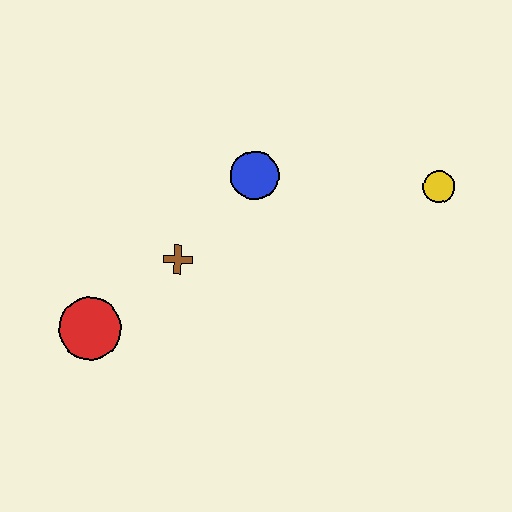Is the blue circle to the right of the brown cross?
Yes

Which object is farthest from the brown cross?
The yellow circle is farthest from the brown cross.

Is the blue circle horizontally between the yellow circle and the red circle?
Yes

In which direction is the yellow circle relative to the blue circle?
The yellow circle is to the right of the blue circle.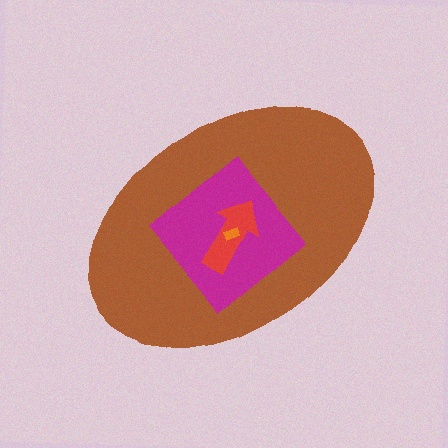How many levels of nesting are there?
4.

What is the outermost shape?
The brown ellipse.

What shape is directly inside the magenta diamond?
The red arrow.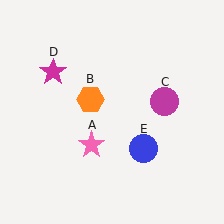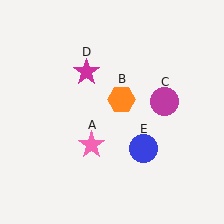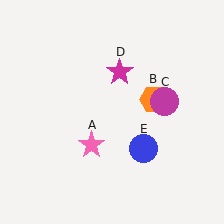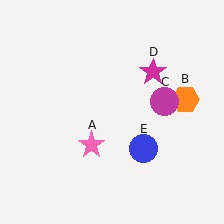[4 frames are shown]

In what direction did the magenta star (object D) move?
The magenta star (object D) moved right.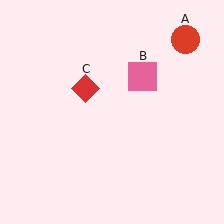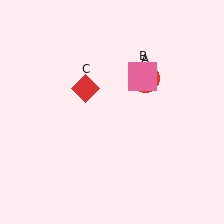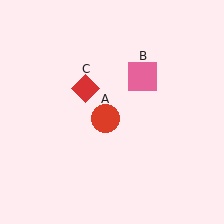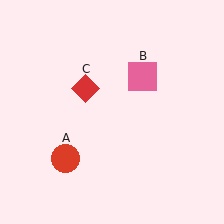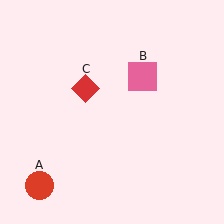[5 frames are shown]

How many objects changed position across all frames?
1 object changed position: red circle (object A).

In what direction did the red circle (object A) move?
The red circle (object A) moved down and to the left.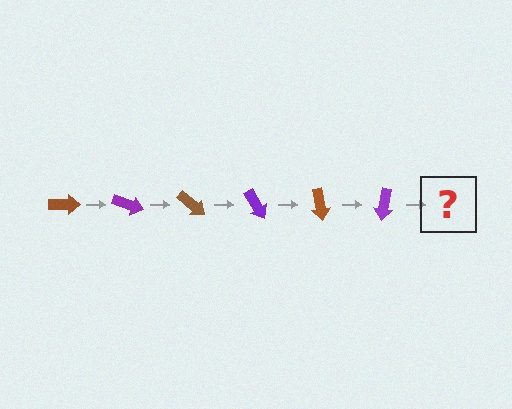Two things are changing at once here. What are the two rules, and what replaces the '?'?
The two rules are that it rotates 20 degrees each step and the color cycles through brown and purple. The '?' should be a brown arrow, rotated 120 degrees from the start.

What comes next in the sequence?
The next element should be a brown arrow, rotated 120 degrees from the start.